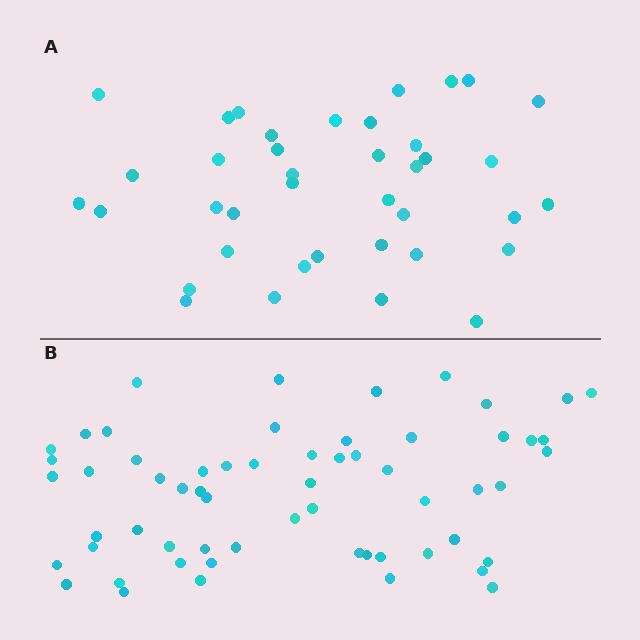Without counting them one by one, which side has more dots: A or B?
Region B (the bottom region) has more dots.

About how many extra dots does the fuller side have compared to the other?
Region B has approximately 20 more dots than region A.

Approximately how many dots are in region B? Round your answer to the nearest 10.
About 60 dots.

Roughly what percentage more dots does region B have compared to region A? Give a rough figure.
About 55% more.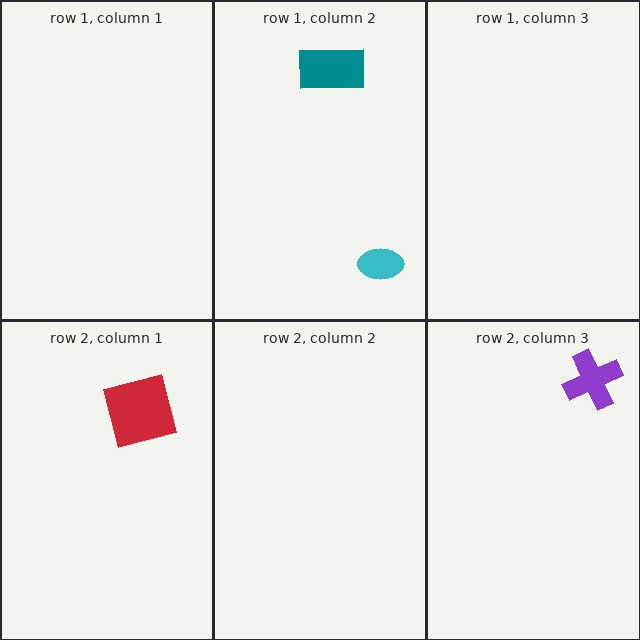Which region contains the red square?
The row 2, column 1 region.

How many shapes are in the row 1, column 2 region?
2.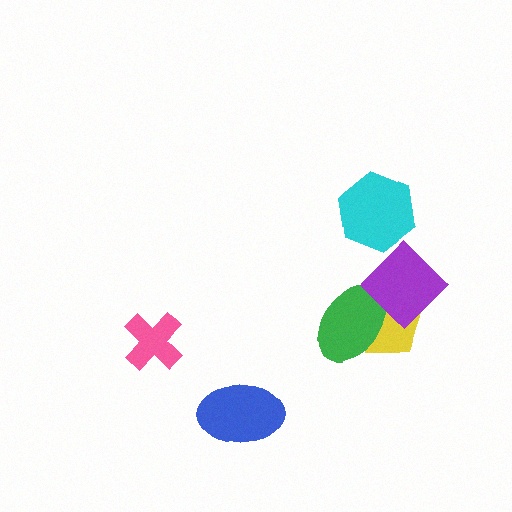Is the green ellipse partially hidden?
Yes, it is partially covered by another shape.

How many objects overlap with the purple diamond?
2 objects overlap with the purple diamond.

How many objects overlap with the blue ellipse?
0 objects overlap with the blue ellipse.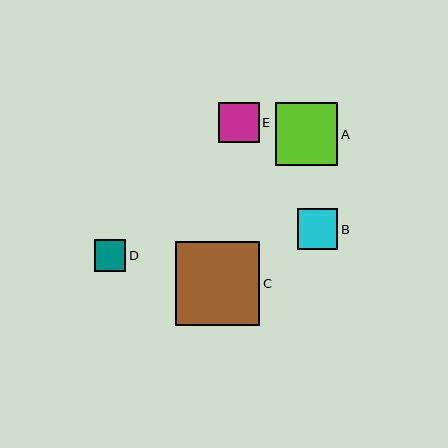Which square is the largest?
Square C is the largest with a size of approximately 84 pixels.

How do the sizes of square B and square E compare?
Square B and square E are approximately the same size.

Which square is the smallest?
Square D is the smallest with a size of approximately 31 pixels.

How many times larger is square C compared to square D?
Square C is approximately 2.7 times the size of square D.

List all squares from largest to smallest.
From largest to smallest: C, A, B, E, D.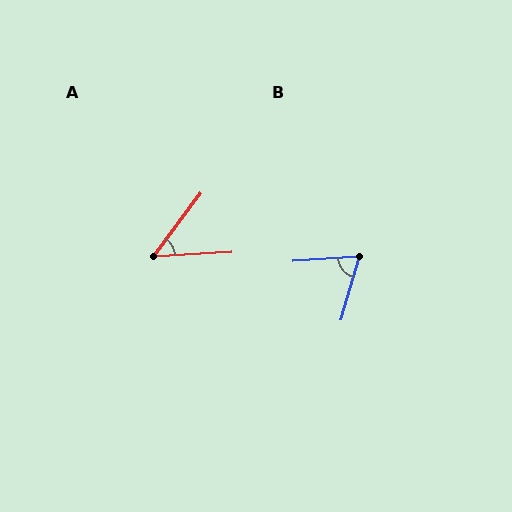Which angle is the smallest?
A, at approximately 50 degrees.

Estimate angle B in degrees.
Approximately 70 degrees.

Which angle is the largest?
B, at approximately 70 degrees.